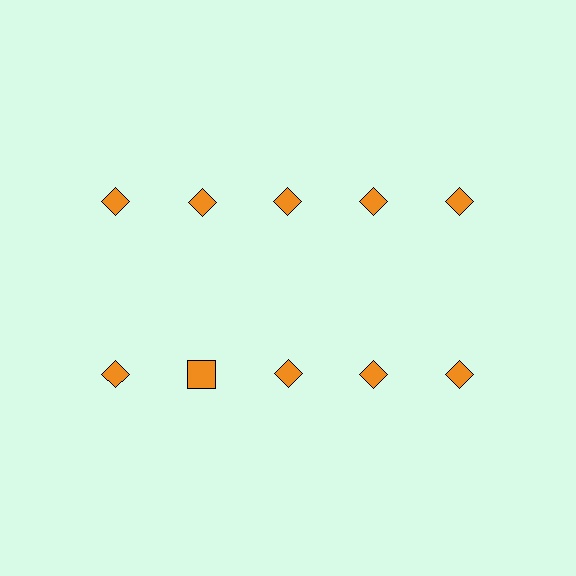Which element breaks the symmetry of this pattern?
The orange square in the second row, second from left column breaks the symmetry. All other shapes are orange diamonds.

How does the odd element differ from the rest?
It has a different shape: square instead of diamond.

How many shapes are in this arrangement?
There are 10 shapes arranged in a grid pattern.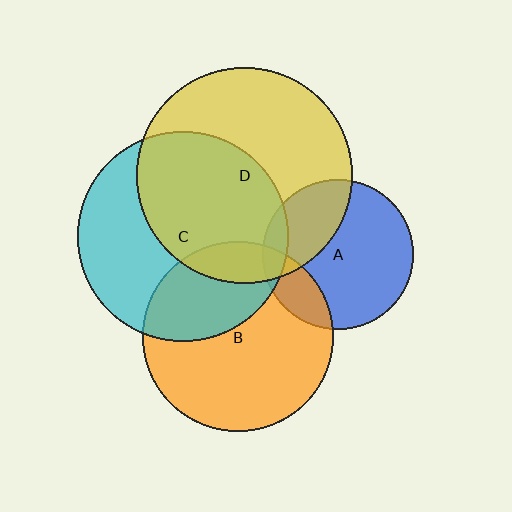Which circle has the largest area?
Circle D (yellow).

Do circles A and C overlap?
Yes.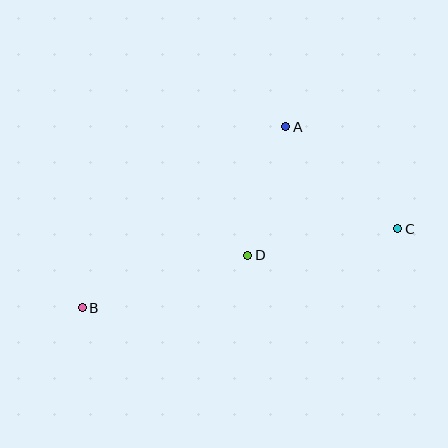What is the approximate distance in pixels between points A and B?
The distance between A and B is approximately 272 pixels.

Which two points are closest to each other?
Points A and D are closest to each other.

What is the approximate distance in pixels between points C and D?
The distance between C and D is approximately 153 pixels.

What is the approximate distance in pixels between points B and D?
The distance between B and D is approximately 173 pixels.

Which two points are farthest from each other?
Points B and C are farthest from each other.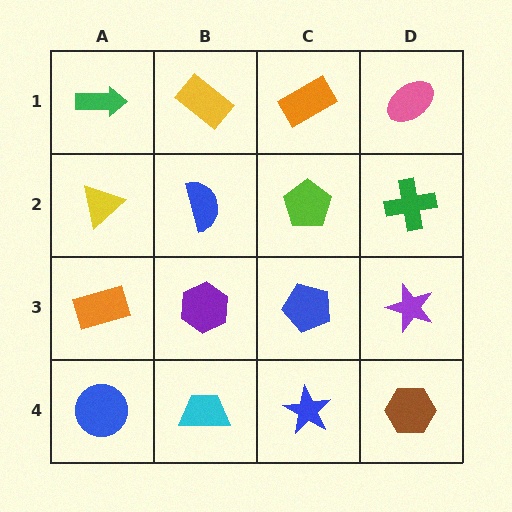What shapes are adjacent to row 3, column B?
A blue semicircle (row 2, column B), a cyan trapezoid (row 4, column B), an orange rectangle (row 3, column A), a blue pentagon (row 3, column C).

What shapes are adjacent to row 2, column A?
A green arrow (row 1, column A), an orange rectangle (row 3, column A), a blue semicircle (row 2, column B).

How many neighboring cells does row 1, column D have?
2.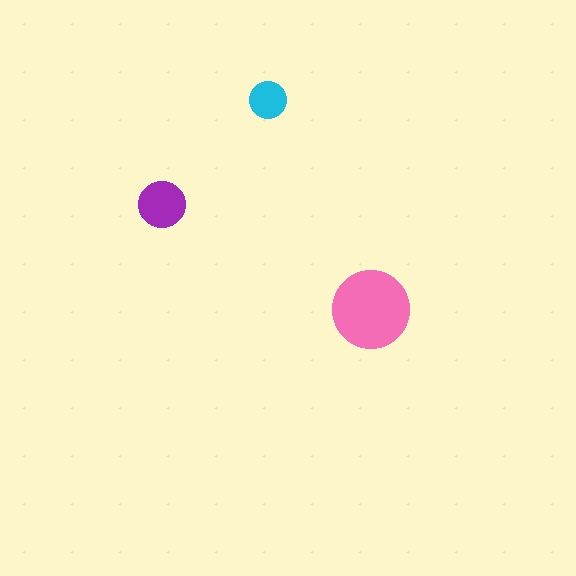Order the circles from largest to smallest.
the pink one, the purple one, the cyan one.